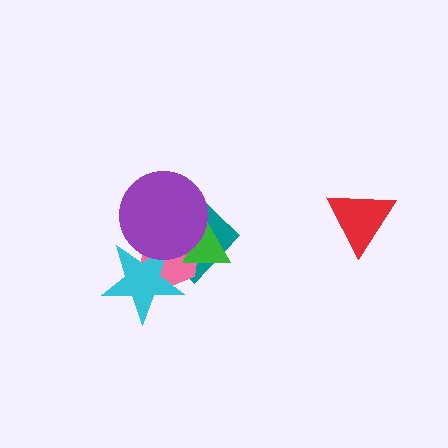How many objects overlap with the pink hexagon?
4 objects overlap with the pink hexagon.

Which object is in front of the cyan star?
The purple circle is in front of the cyan star.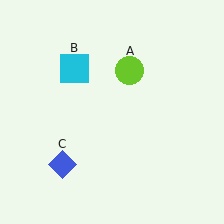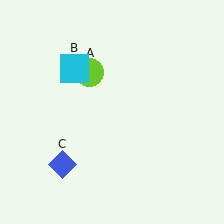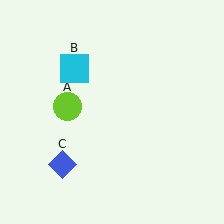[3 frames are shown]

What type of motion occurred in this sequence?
The lime circle (object A) rotated counterclockwise around the center of the scene.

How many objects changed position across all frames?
1 object changed position: lime circle (object A).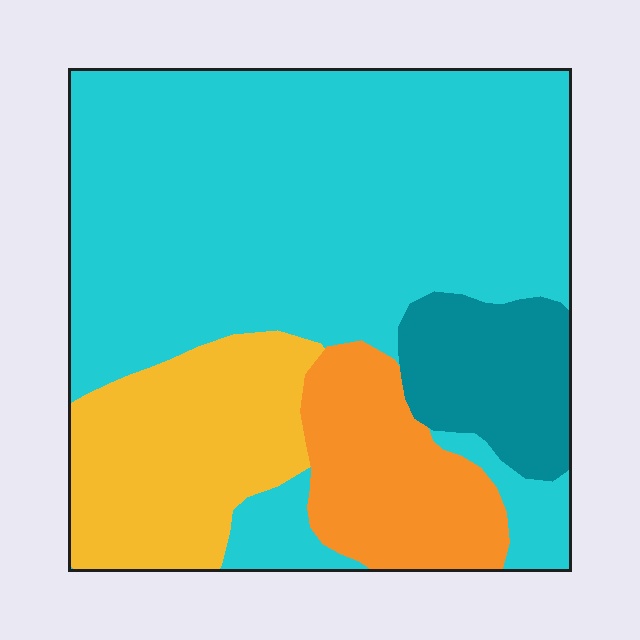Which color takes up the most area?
Cyan, at roughly 60%.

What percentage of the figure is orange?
Orange takes up less than a sixth of the figure.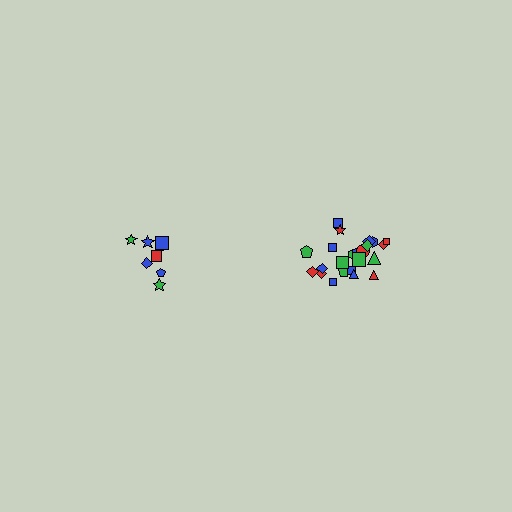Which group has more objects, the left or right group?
The right group.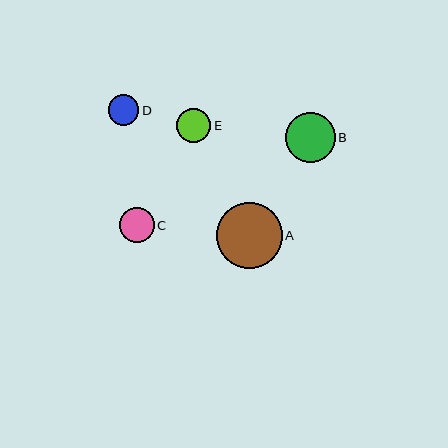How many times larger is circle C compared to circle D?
Circle C is approximately 1.1 times the size of circle D.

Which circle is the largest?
Circle A is the largest with a size of approximately 66 pixels.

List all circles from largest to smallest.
From largest to smallest: A, B, C, E, D.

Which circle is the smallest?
Circle D is the smallest with a size of approximately 30 pixels.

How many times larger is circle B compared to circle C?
Circle B is approximately 1.4 times the size of circle C.